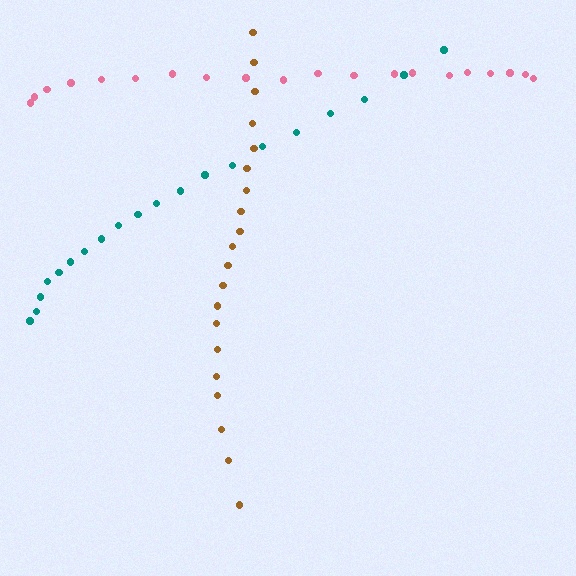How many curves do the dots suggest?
There are 3 distinct paths.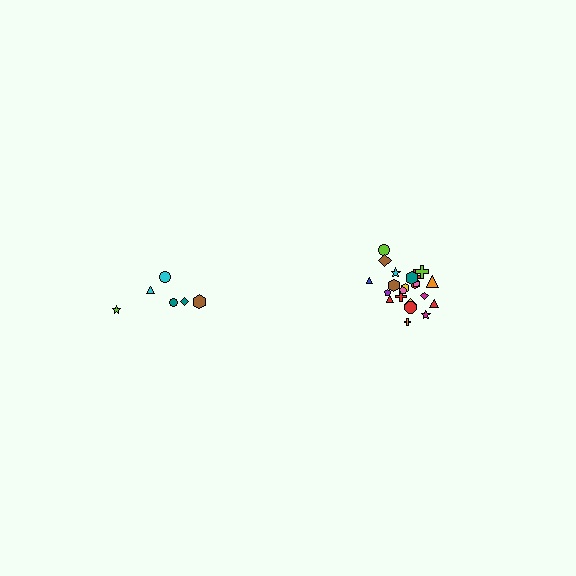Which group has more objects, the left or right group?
The right group.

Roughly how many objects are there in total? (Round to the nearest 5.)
Roughly 30 objects in total.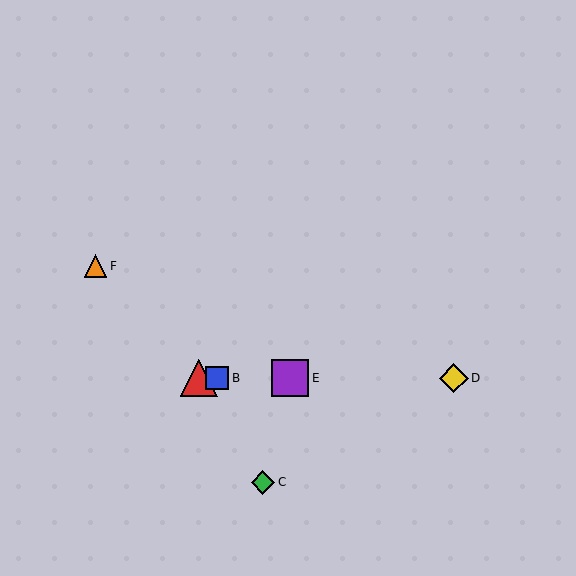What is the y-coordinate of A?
Object A is at y≈378.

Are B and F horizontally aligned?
No, B is at y≈378 and F is at y≈266.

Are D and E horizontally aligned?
Yes, both are at y≈378.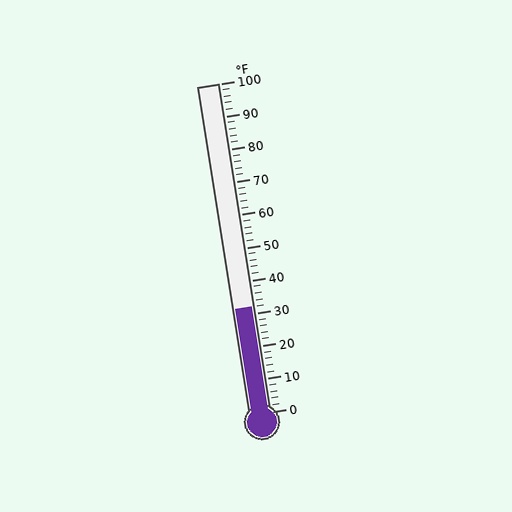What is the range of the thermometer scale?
The thermometer scale ranges from 0°F to 100°F.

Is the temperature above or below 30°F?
The temperature is above 30°F.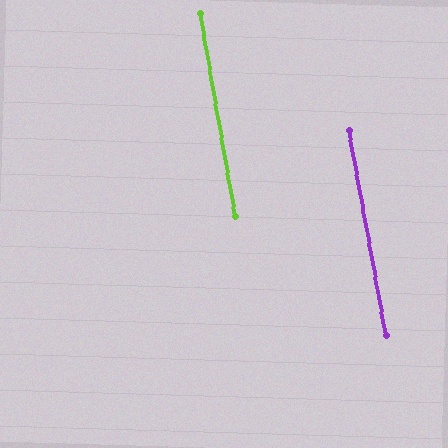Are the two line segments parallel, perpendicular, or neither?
Parallel — their directions differ by only 0.2°.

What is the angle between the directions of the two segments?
Approximately 0 degrees.